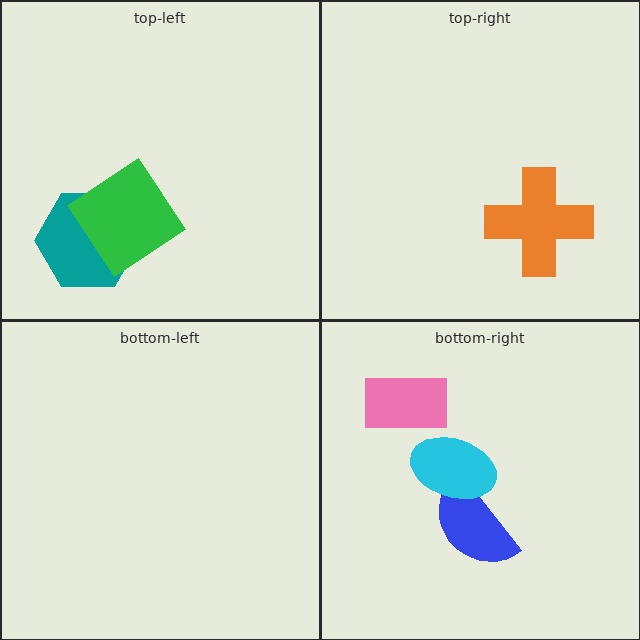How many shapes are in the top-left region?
2.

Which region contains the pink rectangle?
The bottom-right region.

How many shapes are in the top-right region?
1.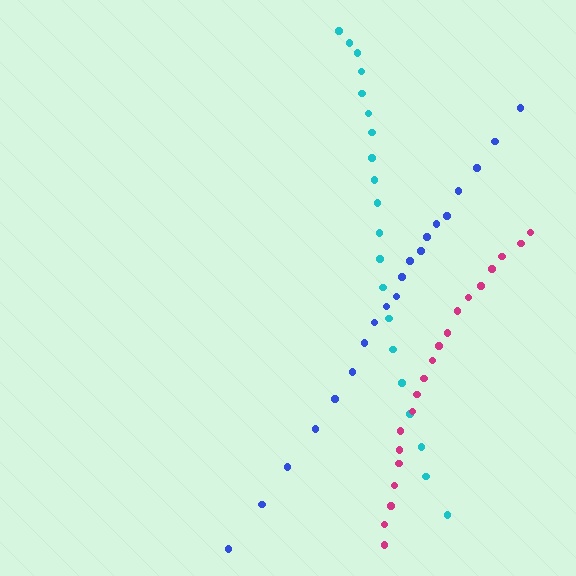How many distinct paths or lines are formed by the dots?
There are 3 distinct paths.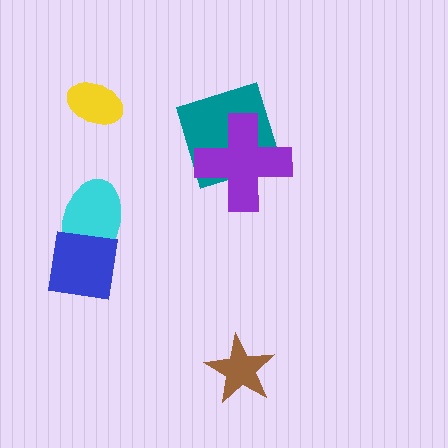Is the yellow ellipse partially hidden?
No, no other shape covers it.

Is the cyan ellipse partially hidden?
Yes, it is partially covered by another shape.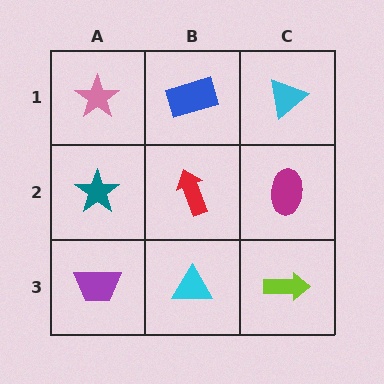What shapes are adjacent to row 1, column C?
A magenta ellipse (row 2, column C), a blue rectangle (row 1, column B).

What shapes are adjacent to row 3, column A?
A teal star (row 2, column A), a cyan triangle (row 3, column B).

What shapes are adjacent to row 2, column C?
A cyan triangle (row 1, column C), a lime arrow (row 3, column C), a red arrow (row 2, column B).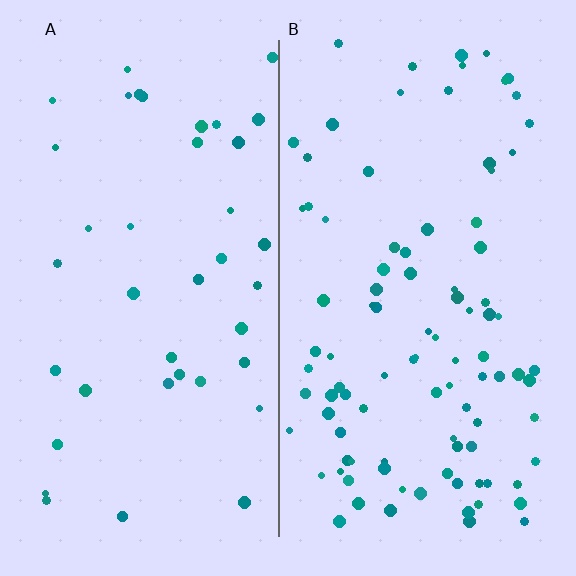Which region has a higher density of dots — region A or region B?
B (the right).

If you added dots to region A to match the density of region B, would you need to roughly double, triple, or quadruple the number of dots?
Approximately double.